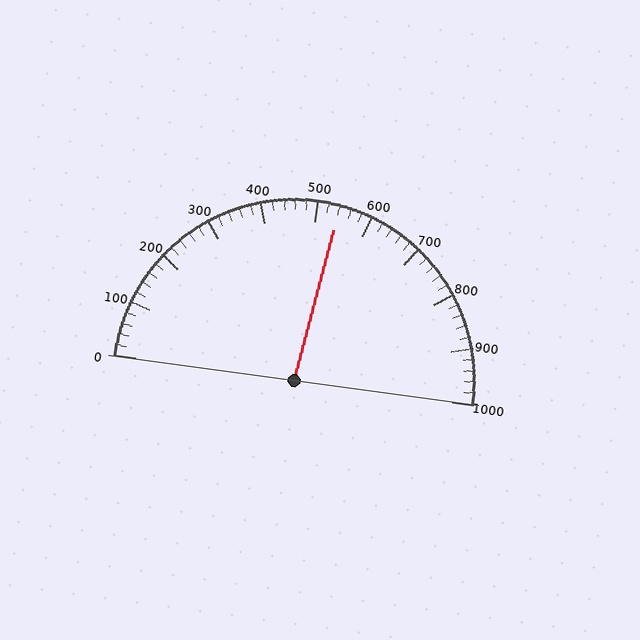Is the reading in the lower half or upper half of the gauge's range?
The reading is in the upper half of the range (0 to 1000).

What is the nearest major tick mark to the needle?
The nearest major tick mark is 500.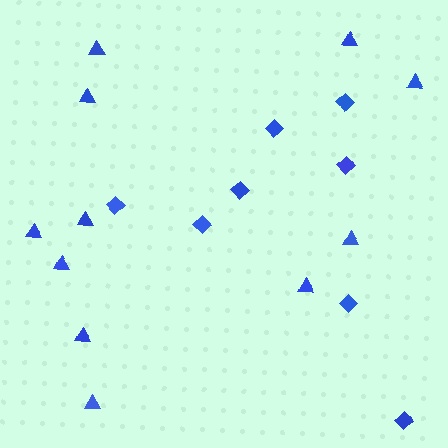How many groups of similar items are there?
There are 2 groups: one group of triangles (11) and one group of diamonds (8).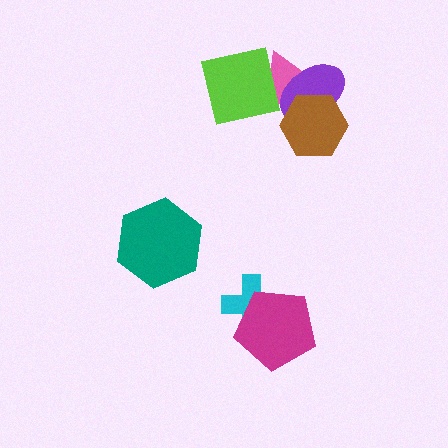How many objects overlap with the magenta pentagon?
1 object overlaps with the magenta pentagon.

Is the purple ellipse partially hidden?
Yes, it is partially covered by another shape.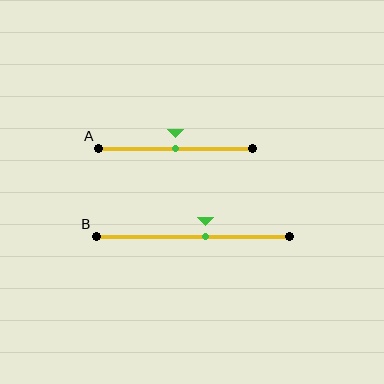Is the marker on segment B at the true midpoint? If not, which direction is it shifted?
No, the marker on segment B is shifted to the right by about 6% of the segment length.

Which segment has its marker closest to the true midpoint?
Segment A has its marker closest to the true midpoint.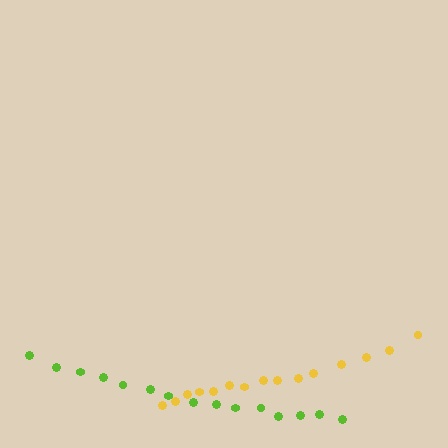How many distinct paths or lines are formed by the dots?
There are 2 distinct paths.